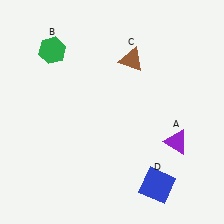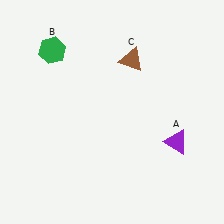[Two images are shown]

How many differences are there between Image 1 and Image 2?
There is 1 difference between the two images.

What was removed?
The blue square (D) was removed in Image 2.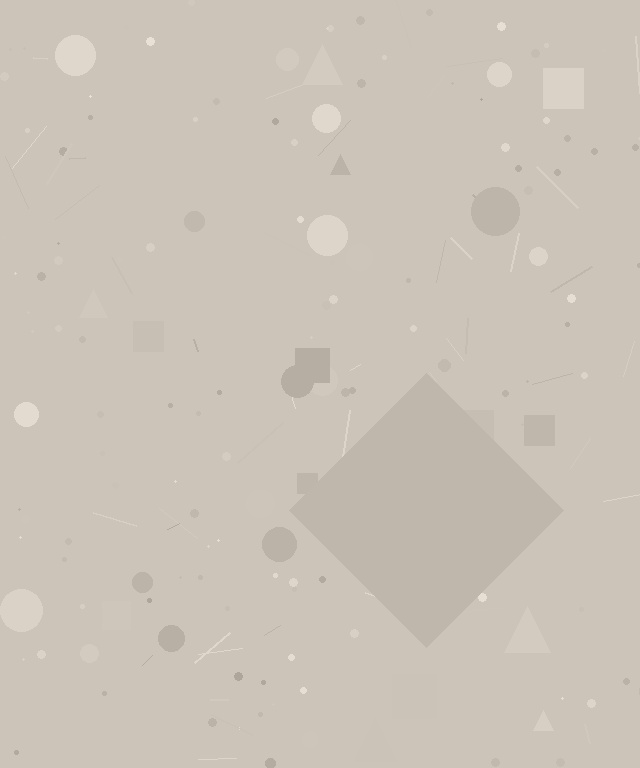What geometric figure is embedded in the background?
A diamond is embedded in the background.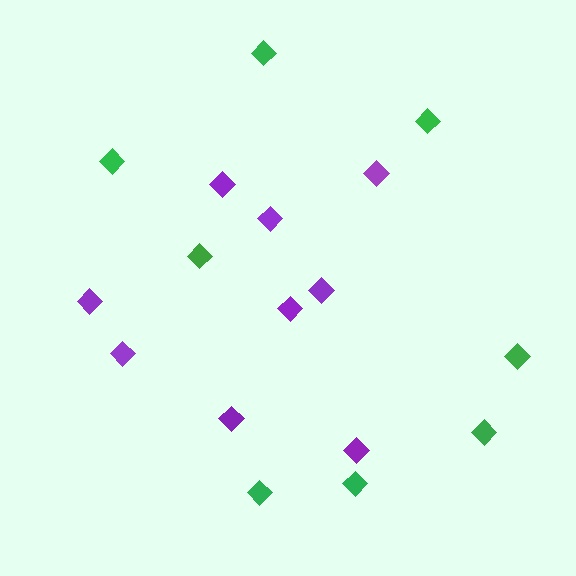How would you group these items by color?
There are 2 groups: one group of purple diamonds (9) and one group of green diamonds (8).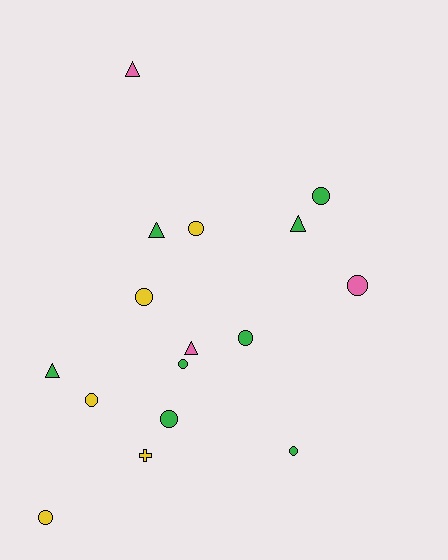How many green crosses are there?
There are no green crosses.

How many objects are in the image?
There are 16 objects.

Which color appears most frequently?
Green, with 8 objects.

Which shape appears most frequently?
Circle, with 10 objects.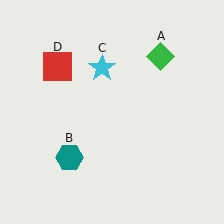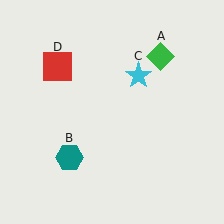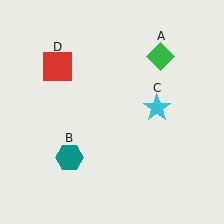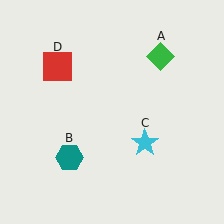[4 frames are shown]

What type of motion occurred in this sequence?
The cyan star (object C) rotated clockwise around the center of the scene.